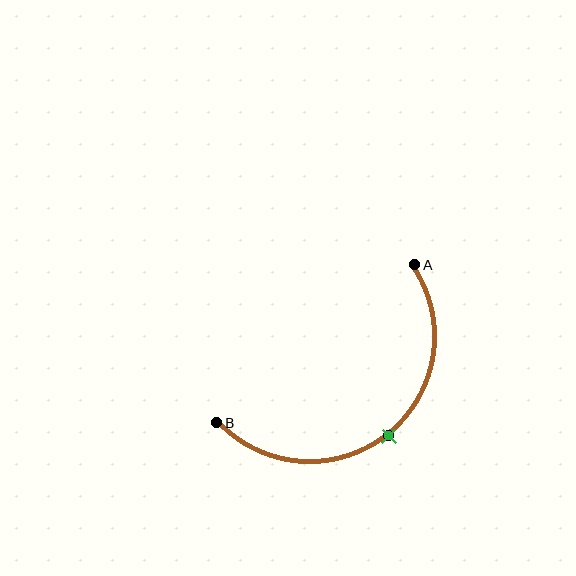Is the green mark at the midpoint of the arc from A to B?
Yes. The green mark lies on the arc at equal arc-length from both A and B — it is the arc midpoint.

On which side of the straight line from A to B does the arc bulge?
The arc bulges below and to the right of the straight line connecting A and B.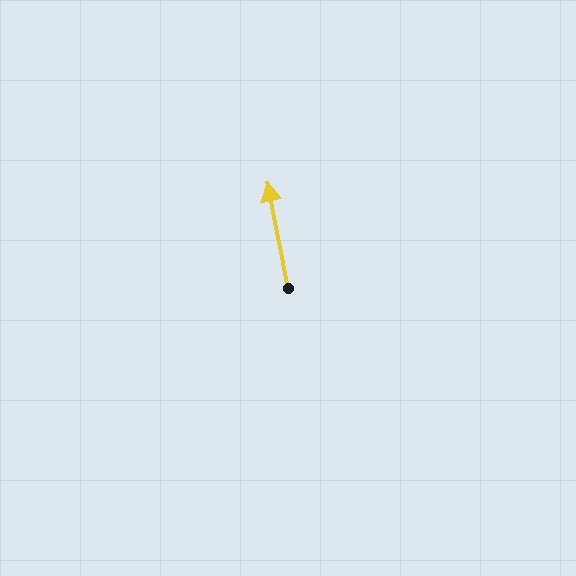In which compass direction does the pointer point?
North.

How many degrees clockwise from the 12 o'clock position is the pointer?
Approximately 349 degrees.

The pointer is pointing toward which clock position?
Roughly 12 o'clock.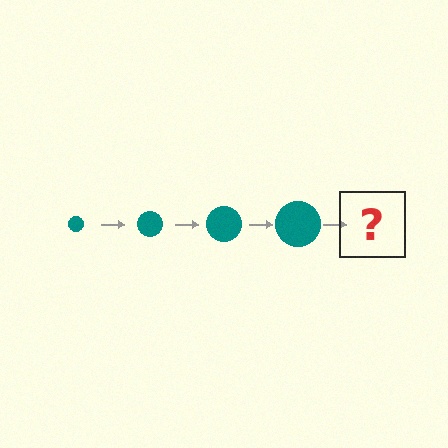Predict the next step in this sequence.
The next step is a teal circle, larger than the previous one.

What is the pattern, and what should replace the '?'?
The pattern is that the circle gets progressively larger each step. The '?' should be a teal circle, larger than the previous one.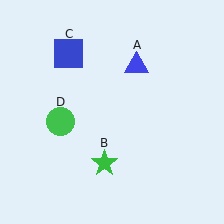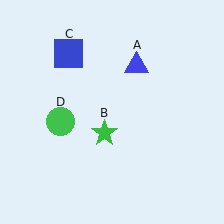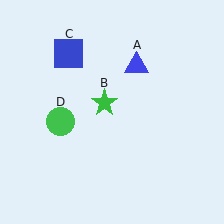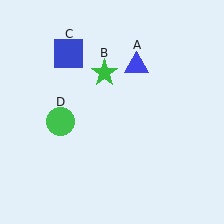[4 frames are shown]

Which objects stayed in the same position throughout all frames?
Blue triangle (object A) and blue square (object C) and green circle (object D) remained stationary.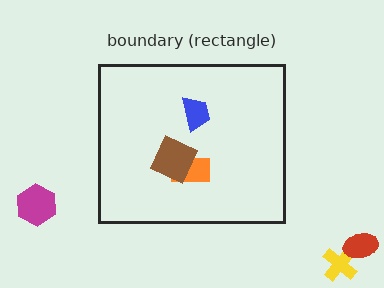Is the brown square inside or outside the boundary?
Inside.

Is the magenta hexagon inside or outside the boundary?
Outside.